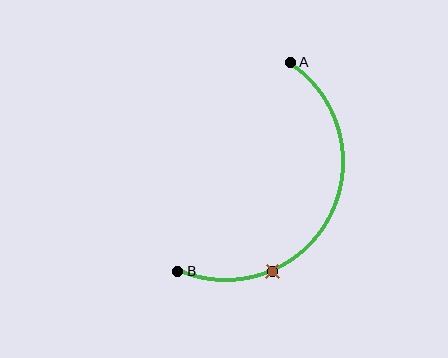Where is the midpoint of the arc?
The arc midpoint is the point on the curve farthest from the straight line joining A and B. It sits to the right of that line.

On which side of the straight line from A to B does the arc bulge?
The arc bulges to the right of the straight line connecting A and B.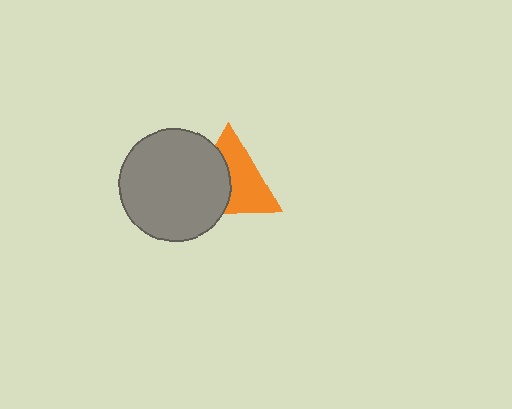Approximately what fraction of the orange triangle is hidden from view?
Roughly 43% of the orange triangle is hidden behind the gray circle.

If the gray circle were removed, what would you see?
You would see the complete orange triangle.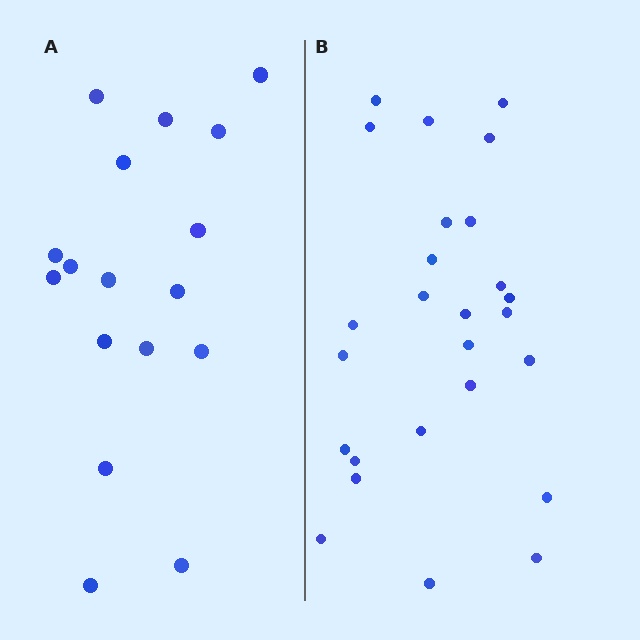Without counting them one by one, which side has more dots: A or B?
Region B (the right region) has more dots.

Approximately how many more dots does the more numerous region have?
Region B has roughly 8 or so more dots than region A.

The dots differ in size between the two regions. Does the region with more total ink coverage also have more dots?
No. Region A has more total ink coverage because its dots are larger, but region B actually contains more individual dots. Total area can be misleading — the number of items is what matters here.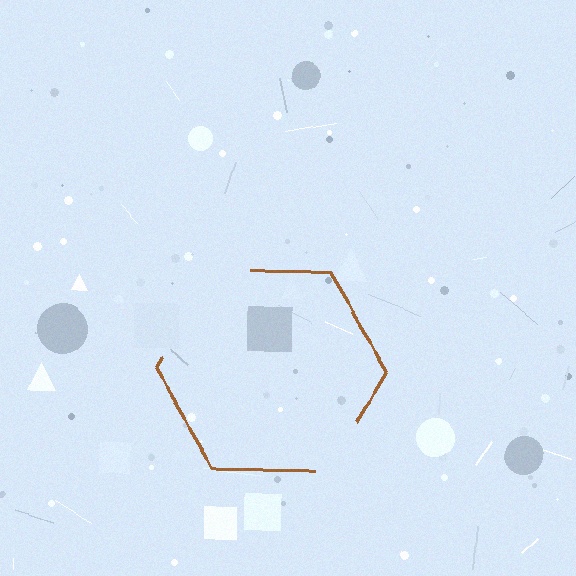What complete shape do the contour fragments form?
The contour fragments form a hexagon.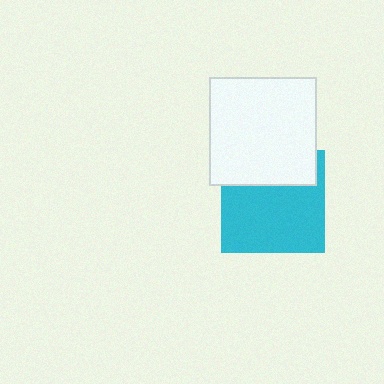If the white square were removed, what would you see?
You would see the complete cyan square.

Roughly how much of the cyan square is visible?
Most of it is visible (roughly 68%).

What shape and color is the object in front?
The object in front is a white square.